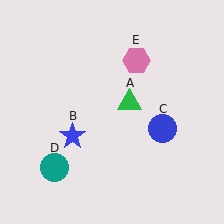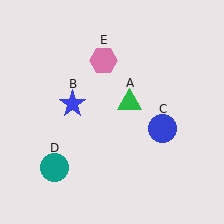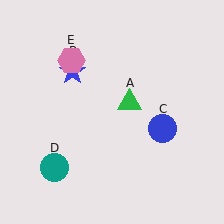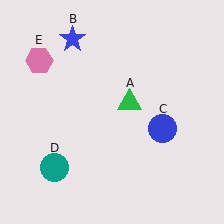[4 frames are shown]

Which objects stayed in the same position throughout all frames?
Green triangle (object A) and blue circle (object C) and teal circle (object D) remained stationary.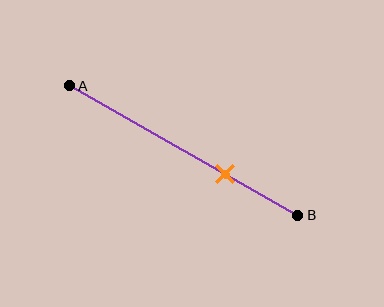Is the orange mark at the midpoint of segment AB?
No, the mark is at about 70% from A, not at the 50% midpoint.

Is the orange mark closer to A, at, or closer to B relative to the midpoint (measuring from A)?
The orange mark is closer to point B than the midpoint of segment AB.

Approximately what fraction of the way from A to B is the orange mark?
The orange mark is approximately 70% of the way from A to B.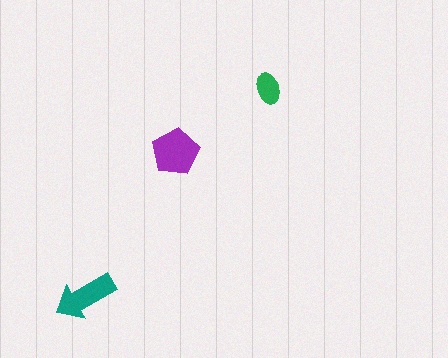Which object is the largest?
The purple pentagon.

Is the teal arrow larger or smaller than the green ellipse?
Larger.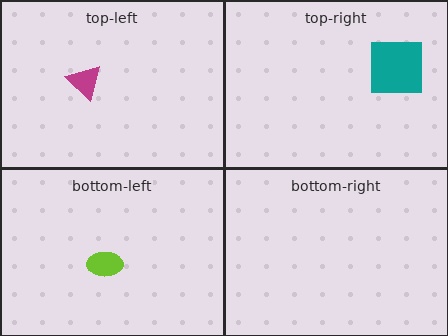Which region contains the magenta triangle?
The top-left region.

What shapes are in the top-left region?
The magenta triangle.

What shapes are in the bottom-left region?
The lime ellipse.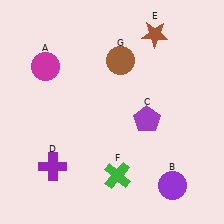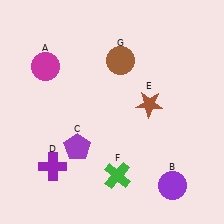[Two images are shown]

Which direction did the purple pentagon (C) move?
The purple pentagon (C) moved left.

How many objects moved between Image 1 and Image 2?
2 objects moved between the two images.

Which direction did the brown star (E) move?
The brown star (E) moved down.